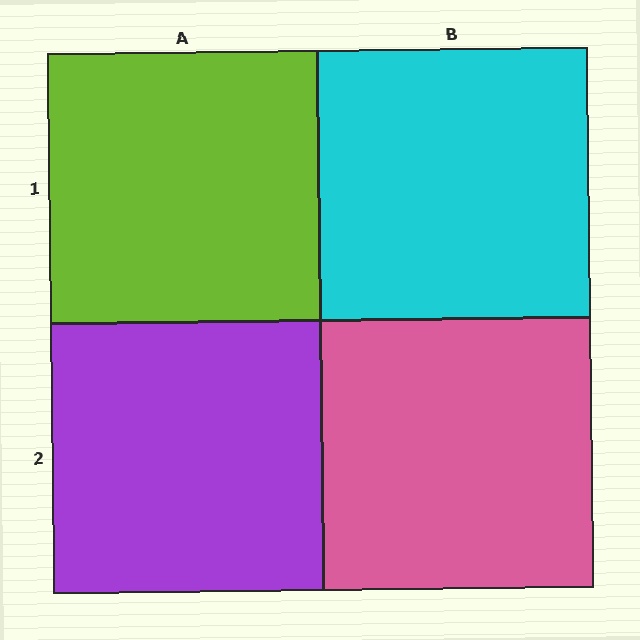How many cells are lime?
1 cell is lime.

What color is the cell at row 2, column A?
Purple.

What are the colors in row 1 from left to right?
Lime, cyan.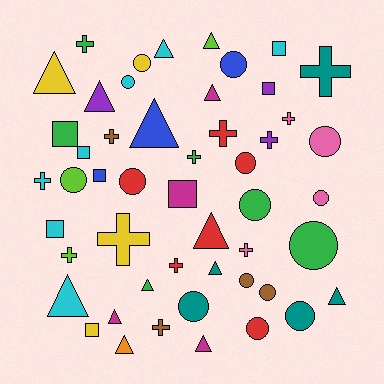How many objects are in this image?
There are 50 objects.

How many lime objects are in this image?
There are 3 lime objects.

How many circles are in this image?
There are 15 circles.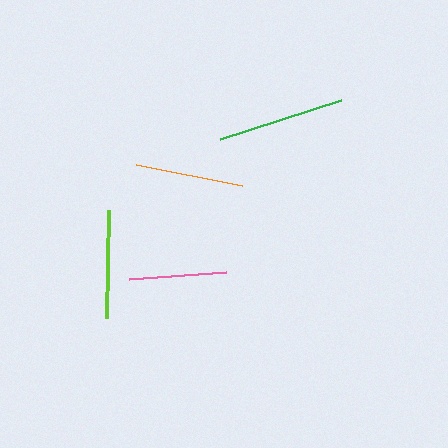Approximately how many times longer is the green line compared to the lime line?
The green line is approximately 1.2 times the length of the lime line.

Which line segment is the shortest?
The pink line is the shortest at approximately 97 pixels.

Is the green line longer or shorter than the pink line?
The green line is longer than the pink line.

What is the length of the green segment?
The green segment is approximately 127 pixels long.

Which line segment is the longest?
The green line is the longest at approximately 127 pixels.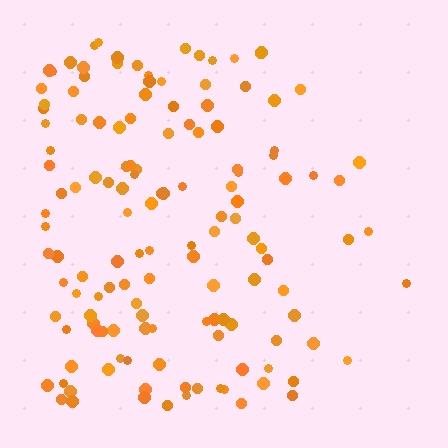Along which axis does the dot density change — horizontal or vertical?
Horizontal.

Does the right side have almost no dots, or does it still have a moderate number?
Still a moderate number, just noticeably fewer than the left.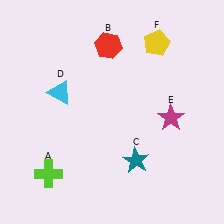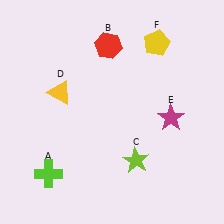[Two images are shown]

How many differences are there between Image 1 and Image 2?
There are 2 differences between the two images.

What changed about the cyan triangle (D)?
In Image 1, D is cyan. In Image 2, it changed to yellow.